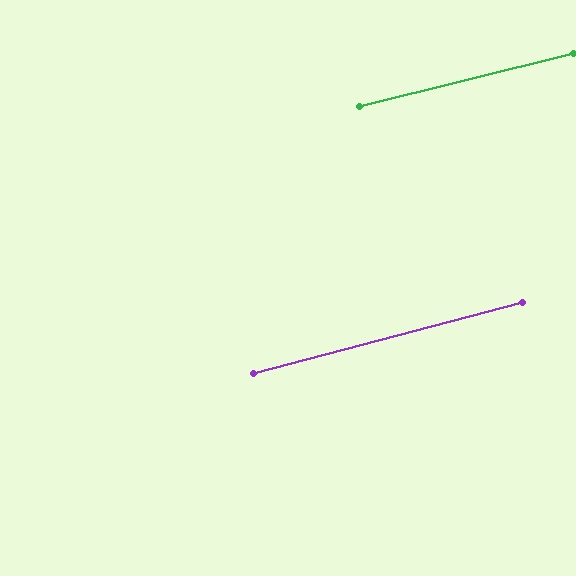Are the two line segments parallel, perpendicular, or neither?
Parallel — their directions differ by only 0.7°.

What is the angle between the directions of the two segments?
Approximately 1 degree.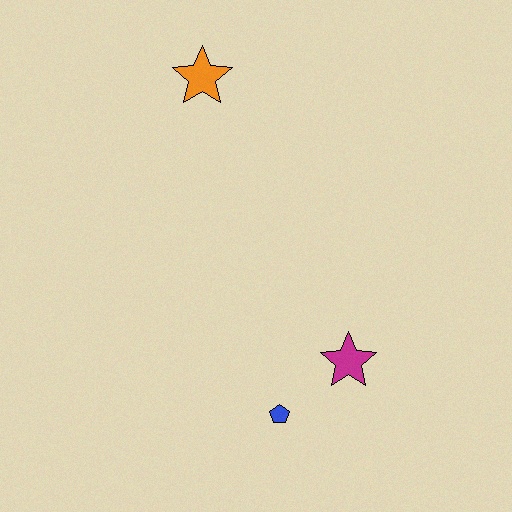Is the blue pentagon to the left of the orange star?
No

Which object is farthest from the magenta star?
The orange star is farthest from the magenta star.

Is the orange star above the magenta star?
Yes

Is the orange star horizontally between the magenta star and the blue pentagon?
No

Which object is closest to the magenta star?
The blue pentagon is closest to the magenta star.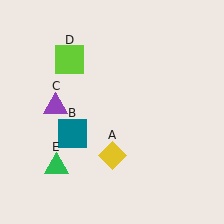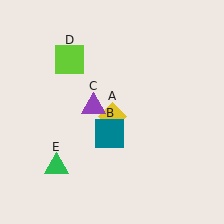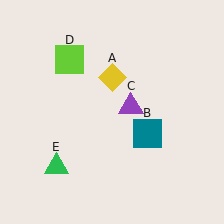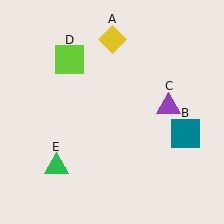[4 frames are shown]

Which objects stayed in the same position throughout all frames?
Lime square (object D) and green triangle (object E) remained stationary.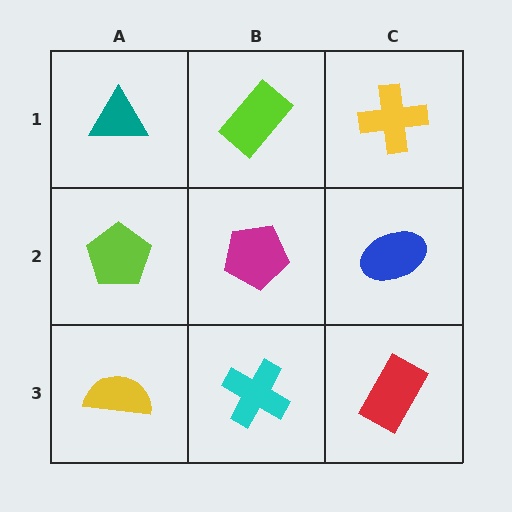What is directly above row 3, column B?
A magenta pentagon.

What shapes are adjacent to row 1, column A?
A lime pentagon (row 2, column A), a lime rectangle (row 1, column B).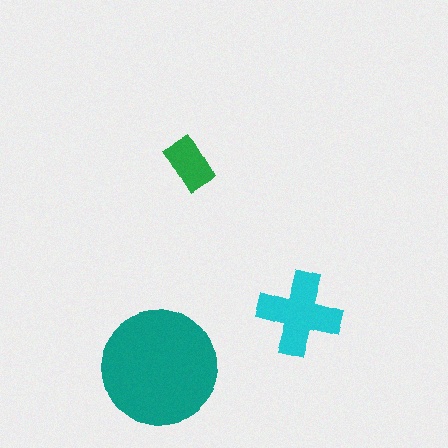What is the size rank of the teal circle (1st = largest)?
1st.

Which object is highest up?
The green rectangle is topmost.